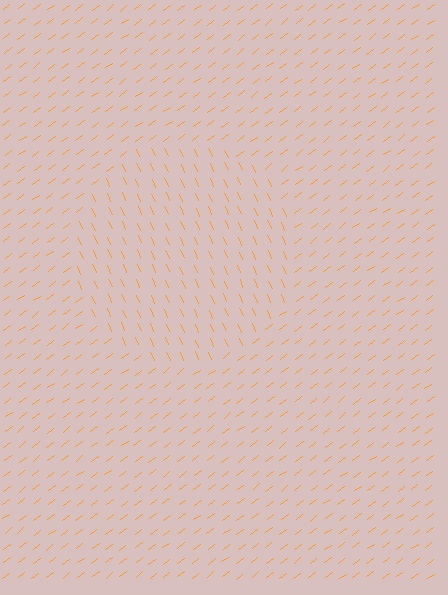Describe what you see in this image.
The image is filled with small orange line segments. A circle region in the image has lines oriented differently from the surrounding lines, creating a visible texture boundary.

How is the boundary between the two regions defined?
The boundary is defined purely by a change in line orientation (approximately 76 degrees difference). All lines are the same color and thickness.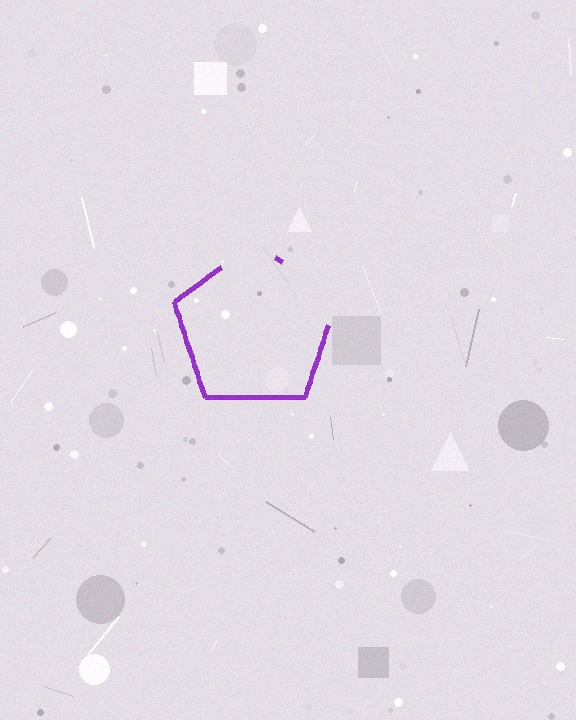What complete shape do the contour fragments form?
The contour fragments form a pentagon.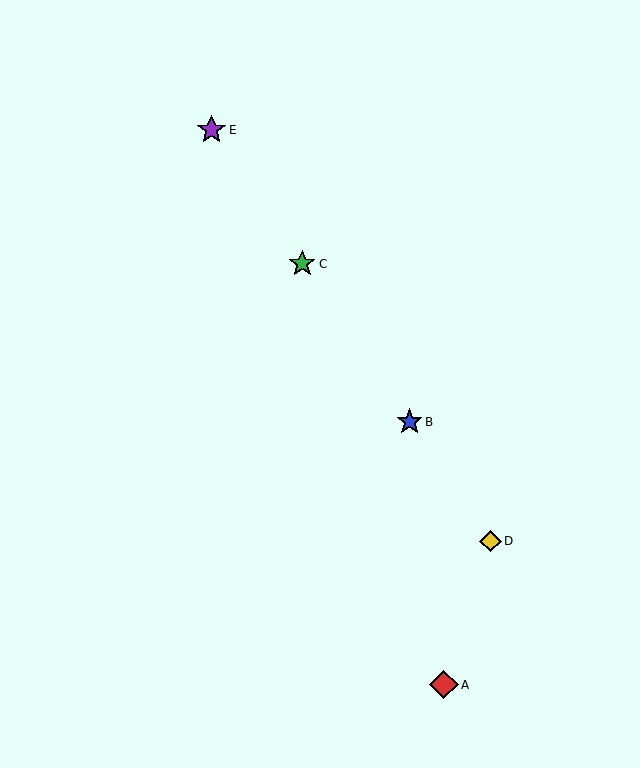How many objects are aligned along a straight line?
4 objects (B, C, D, E) are aligned along a straight line.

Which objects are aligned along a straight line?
Objects B, C, D, E are aligned along a straight line.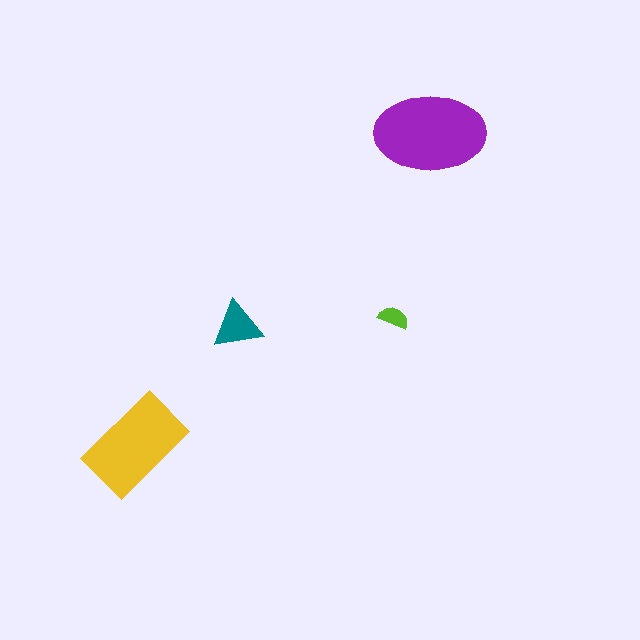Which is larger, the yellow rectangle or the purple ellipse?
The purple ellipse.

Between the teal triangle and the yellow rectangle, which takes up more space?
The yellow rectangle.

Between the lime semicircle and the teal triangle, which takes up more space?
The teal triangle.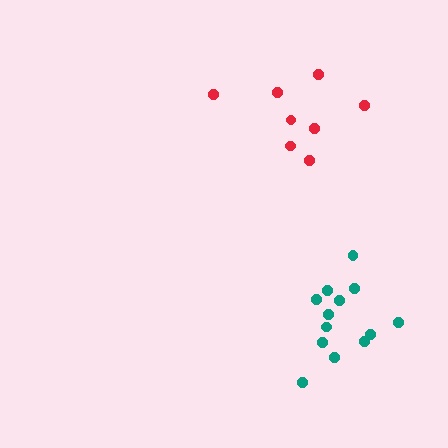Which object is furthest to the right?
The teal cluster is rightmost.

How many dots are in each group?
Group 1: 13 dots, Group 2: 8 dots (21 total).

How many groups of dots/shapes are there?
There are 2 groups.